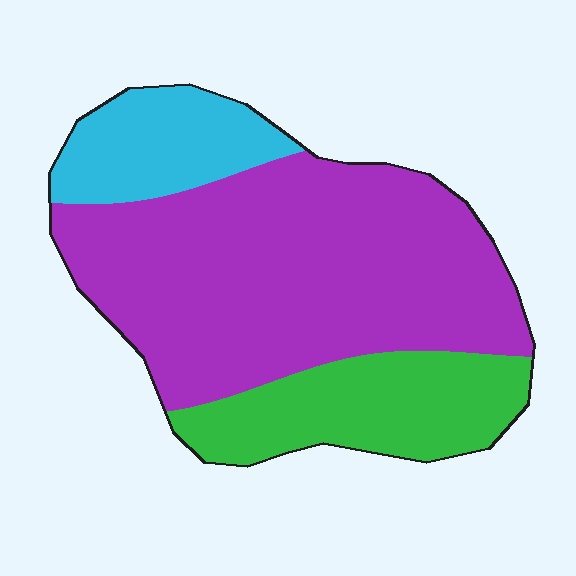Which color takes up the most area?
Purple, at roughly 60%.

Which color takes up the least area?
Cyan, at roughly 15%.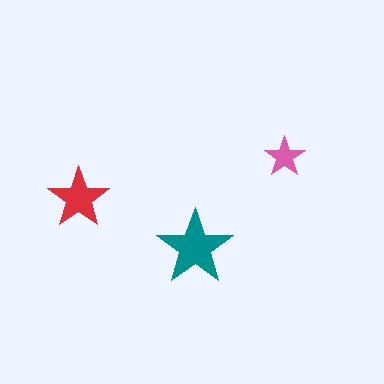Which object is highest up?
The pink star is topmost.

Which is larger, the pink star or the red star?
The red one.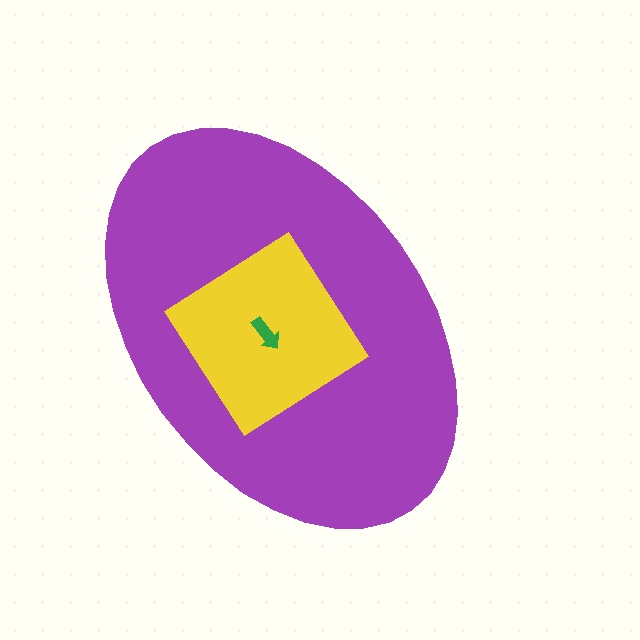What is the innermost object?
The green arrow.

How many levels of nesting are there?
3.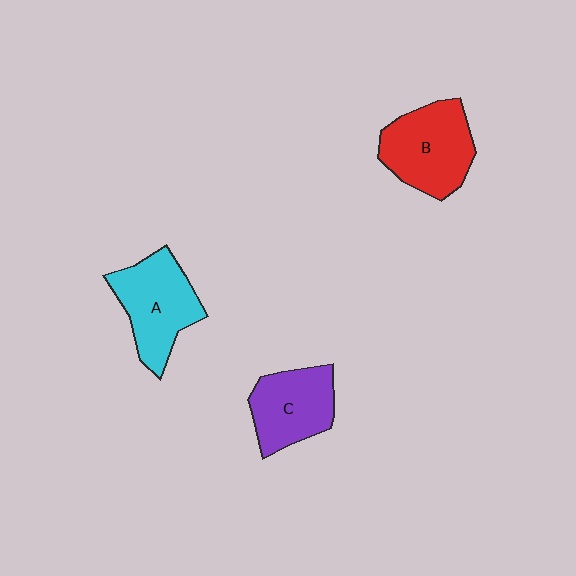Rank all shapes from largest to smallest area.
From largest to smallest: B (red), A (cyan), C (purple).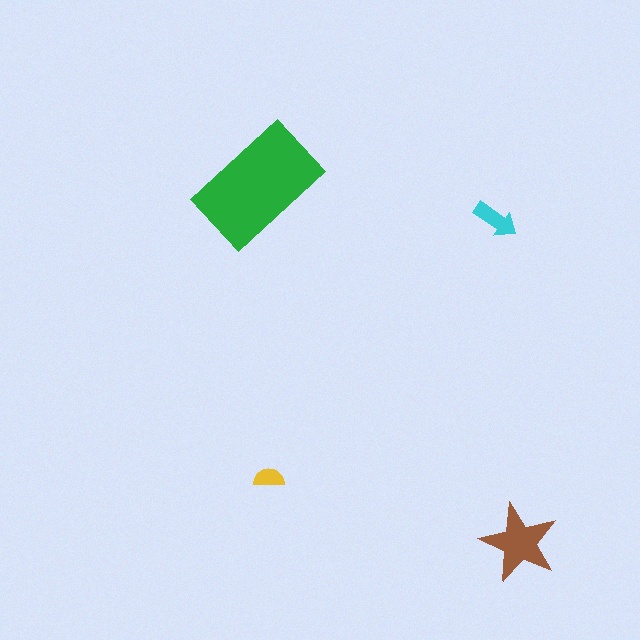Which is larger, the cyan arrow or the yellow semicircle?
The cyan arrow.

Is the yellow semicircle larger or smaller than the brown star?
Smaller.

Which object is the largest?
The green rectangle.